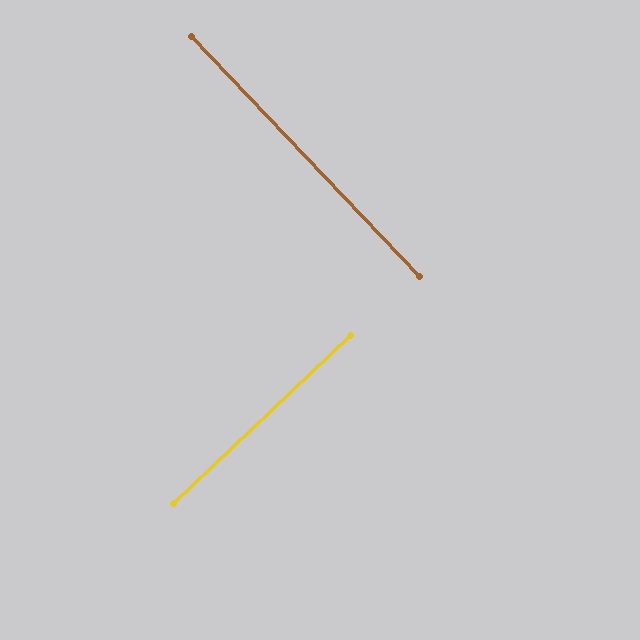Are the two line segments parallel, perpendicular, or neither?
Perpendicular — they meet at approximately 90°.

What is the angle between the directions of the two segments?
Approximately 90 degrees.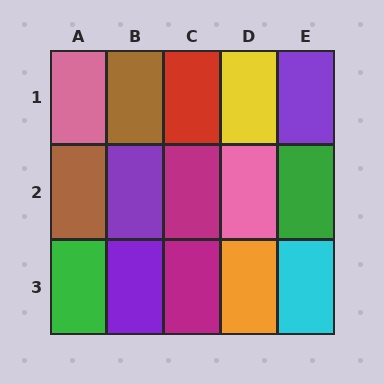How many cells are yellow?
1 cell is yellow.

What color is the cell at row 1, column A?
Pink.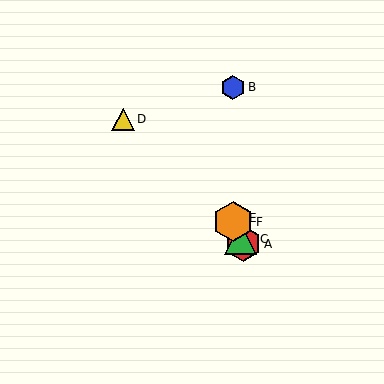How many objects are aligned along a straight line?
4 objects (A, C, E, F) are aligned along a straight line.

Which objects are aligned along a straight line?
Objects A, C, E, F are aligned along a straight line.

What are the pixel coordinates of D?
Object D is at (123, 119).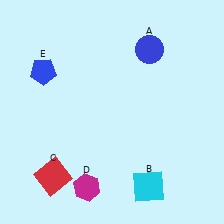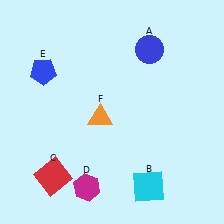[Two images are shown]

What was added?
An orange triangle (F) was added in Image 2.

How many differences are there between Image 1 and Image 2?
There is 1 difference between the two images.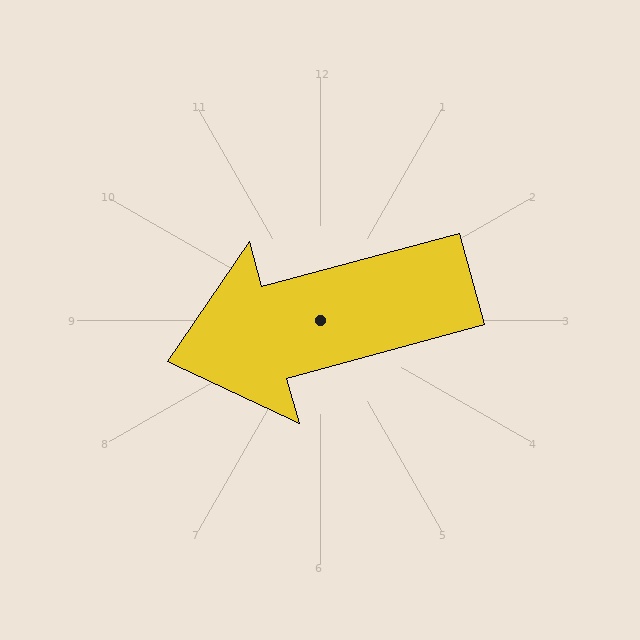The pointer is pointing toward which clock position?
Roughly 8 o'clock.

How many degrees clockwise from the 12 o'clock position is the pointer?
Approximately 255 degrees.